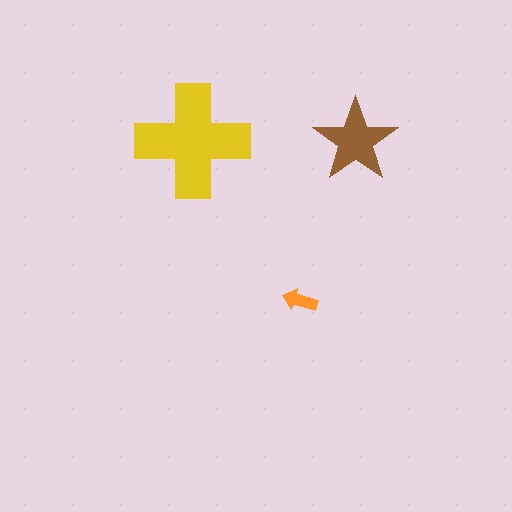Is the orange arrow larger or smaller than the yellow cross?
Smaller.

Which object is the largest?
The yellow cross.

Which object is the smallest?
The orange arrow.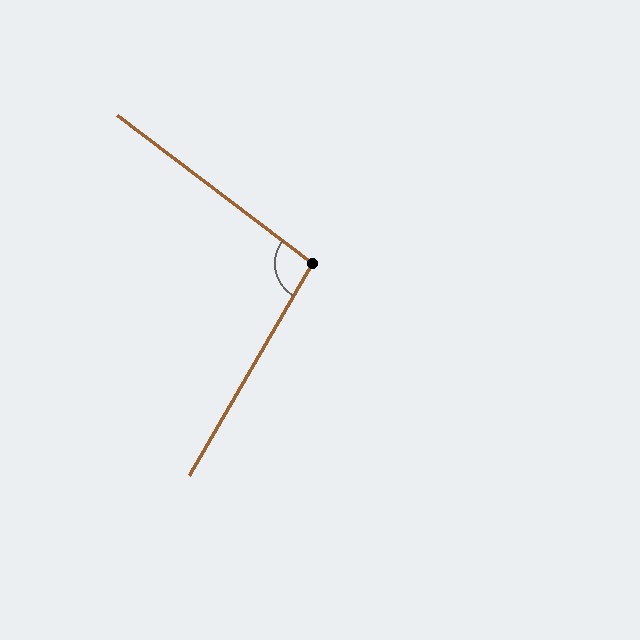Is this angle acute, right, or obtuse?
It is obtuse.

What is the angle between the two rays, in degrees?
Approximately 97 degrees.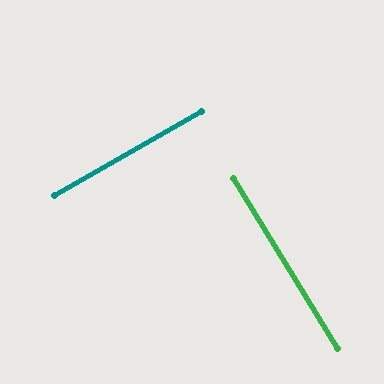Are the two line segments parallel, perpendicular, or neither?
Perpendicular — they meet at approximately 88°.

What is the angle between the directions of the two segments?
Approximately 88 degrees.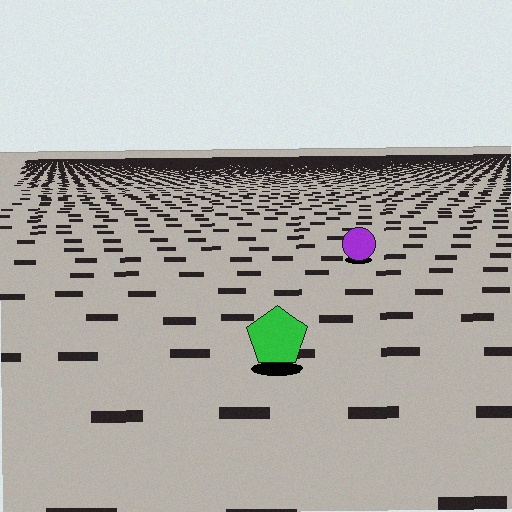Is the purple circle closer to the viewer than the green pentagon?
No. The green pentagon is closer — you can tell from the texture gradient: the ground texture is coarser near it.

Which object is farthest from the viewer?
The purple circle is farthest from the viewer. It appears smaller and the ground texture around it is denser.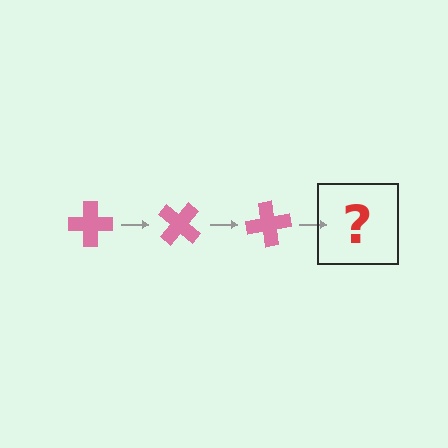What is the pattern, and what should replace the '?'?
The pattern is that the cross rotates 40 degrees each step. The '?' should be a pink cross rotated 120 degrees.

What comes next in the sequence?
The next element should be a pink cross rotated 120 degrees.